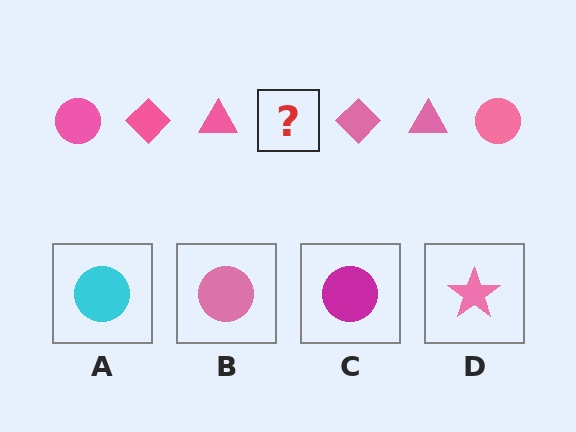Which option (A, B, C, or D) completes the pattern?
B.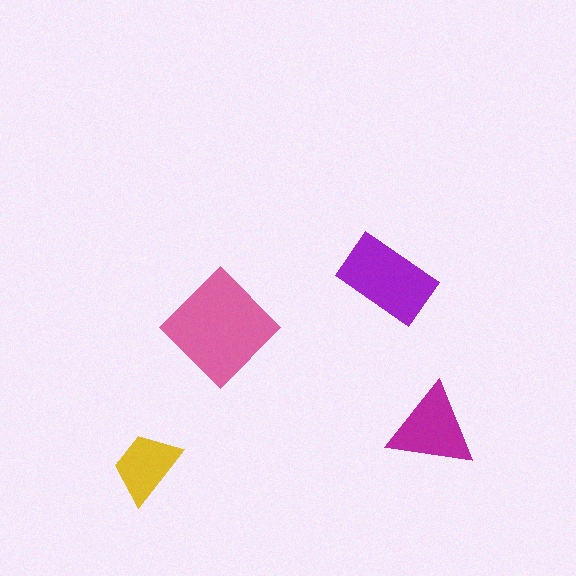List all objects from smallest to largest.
The yellow trapezoid, the magenta triangle, the purple rectangle, the pink diamond.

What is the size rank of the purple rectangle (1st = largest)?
2nd.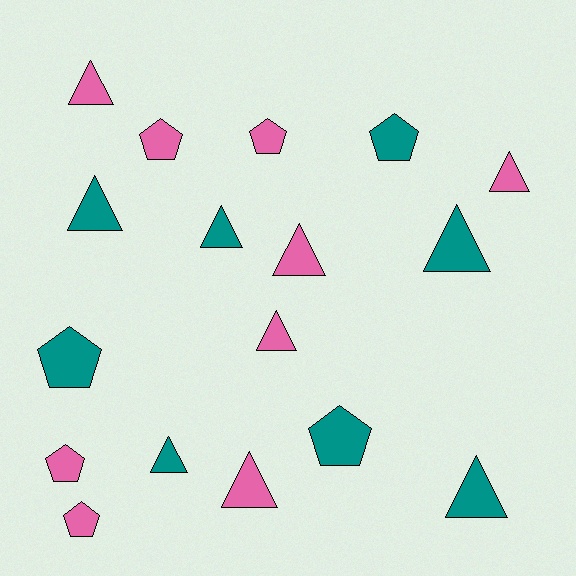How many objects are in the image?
There are 17 objects.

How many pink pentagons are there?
There are 4 pink pentagons.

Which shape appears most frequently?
Triangle, with 10 objects.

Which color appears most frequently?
Pink, with 9 objects.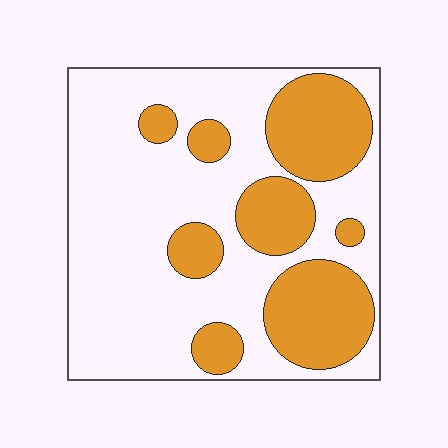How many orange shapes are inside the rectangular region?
8.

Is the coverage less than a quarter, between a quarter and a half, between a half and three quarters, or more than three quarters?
Between a quarter and a half.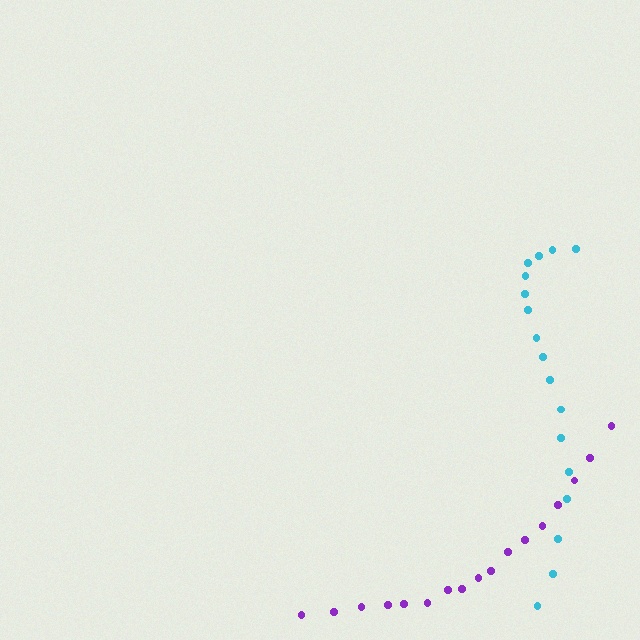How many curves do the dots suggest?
There are 2 distinct paths.